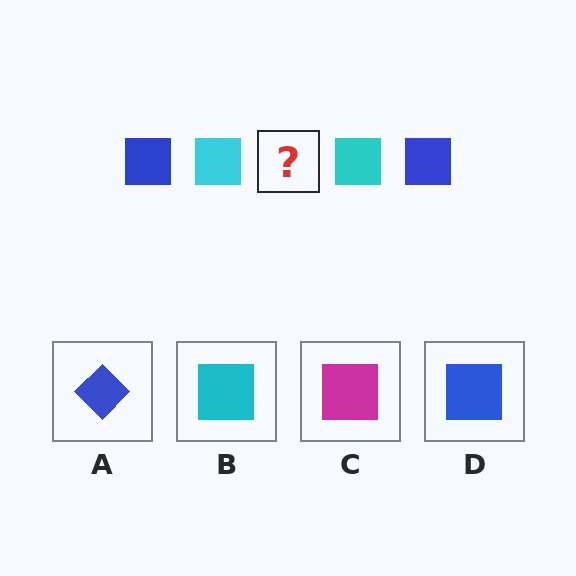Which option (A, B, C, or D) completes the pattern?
D.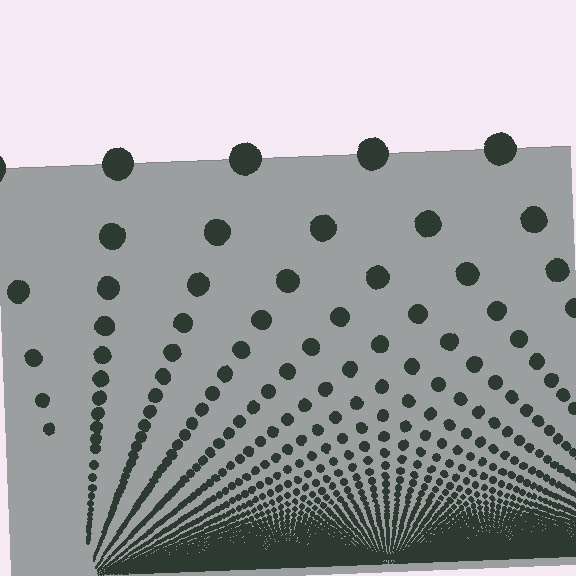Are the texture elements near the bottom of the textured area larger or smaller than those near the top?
Smaller. The gradient is inverted — elements near the bottom are smaller and denser.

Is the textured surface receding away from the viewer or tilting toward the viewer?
The surface appears to tilt toward the viewer. Texture elements get larger and sparser toward the top.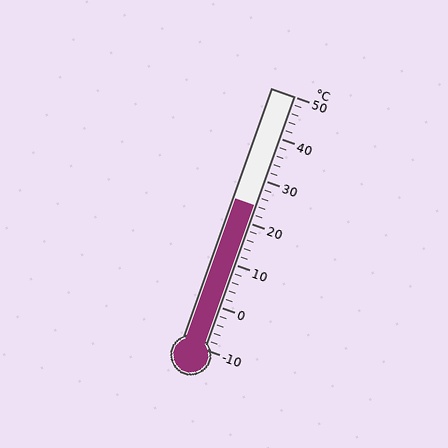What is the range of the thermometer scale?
The thermometer scale ranges from -10°C to 50°C.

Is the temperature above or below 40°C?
The temperature is below 40°C.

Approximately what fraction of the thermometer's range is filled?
The thermometer is filled to approximately 55% of its range.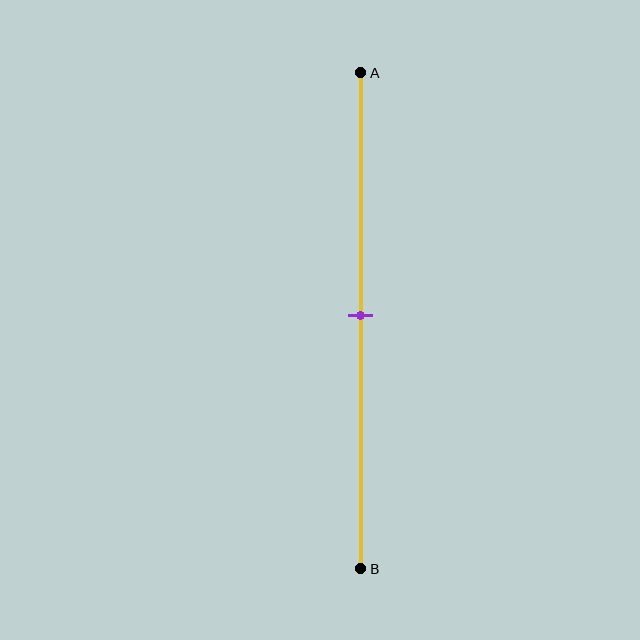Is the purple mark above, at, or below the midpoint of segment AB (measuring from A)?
The purple mark is approximately at the midpoint of segment AB.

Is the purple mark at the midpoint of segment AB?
Yes, the mark is approximately at the midpoint.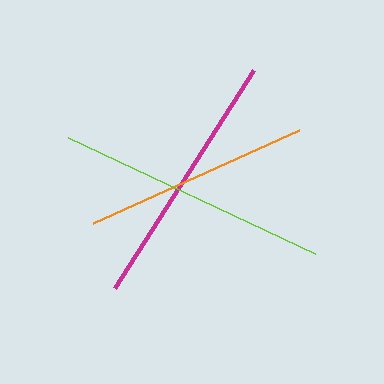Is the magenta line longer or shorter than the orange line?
The magenta line is longer than the orange line.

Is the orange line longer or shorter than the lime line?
The lime line is longer than the orange line.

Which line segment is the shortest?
The orange line is the shortest at approximately 226 pixels.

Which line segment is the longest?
The lime line is the longest at approximately 273 pixels.